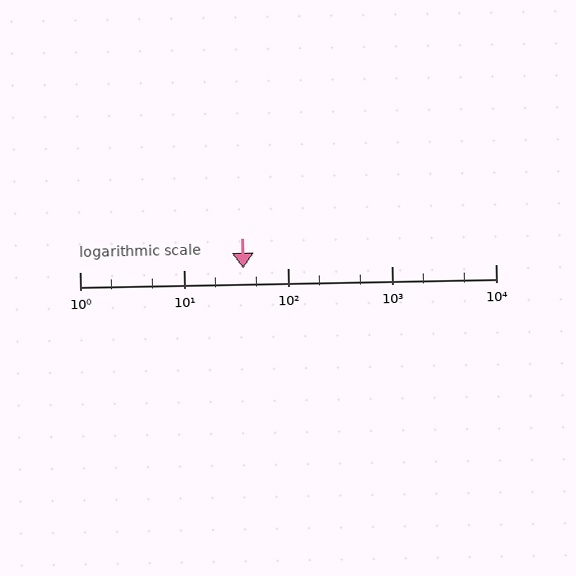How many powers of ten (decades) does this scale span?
The scale spans 4 decades, from 1 to 10000.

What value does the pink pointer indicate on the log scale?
The pointer indicates approximately 37.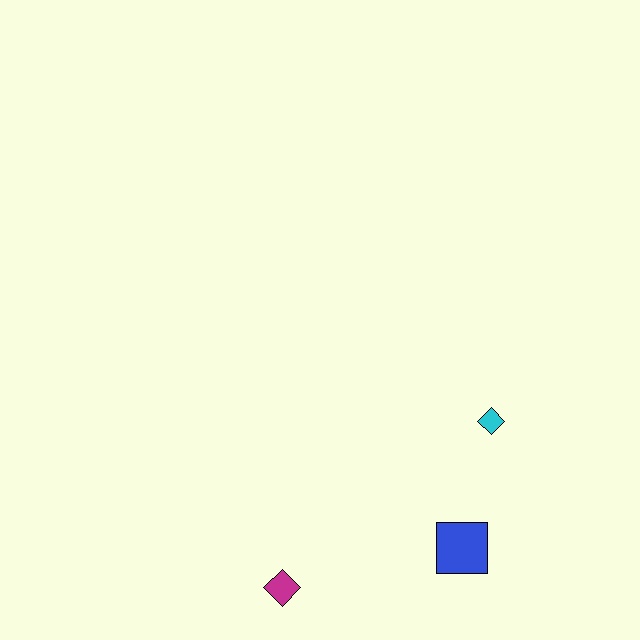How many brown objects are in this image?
There are no brown objects.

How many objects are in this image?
There are 3 objects.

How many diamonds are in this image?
There are 2 diamonds.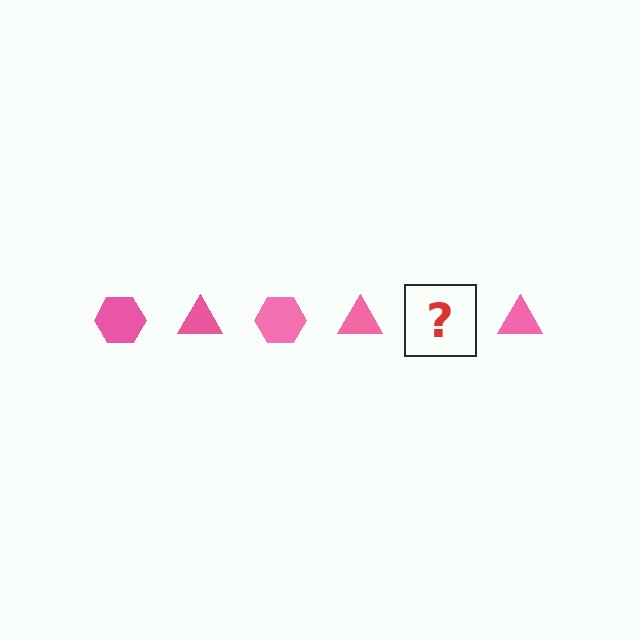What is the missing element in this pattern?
The missing element is a pink hexagon.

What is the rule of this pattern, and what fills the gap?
The rule is that the pattern cycles through hexagon, triangle shapes in pink. The gap should be filled with a pink hexagon.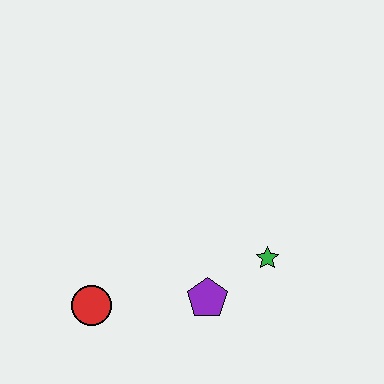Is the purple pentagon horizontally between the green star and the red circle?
Yes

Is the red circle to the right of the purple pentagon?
No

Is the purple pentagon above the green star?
No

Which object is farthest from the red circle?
The green star is farthest from the red circle.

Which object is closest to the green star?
The purple pentagon is closest to the green star.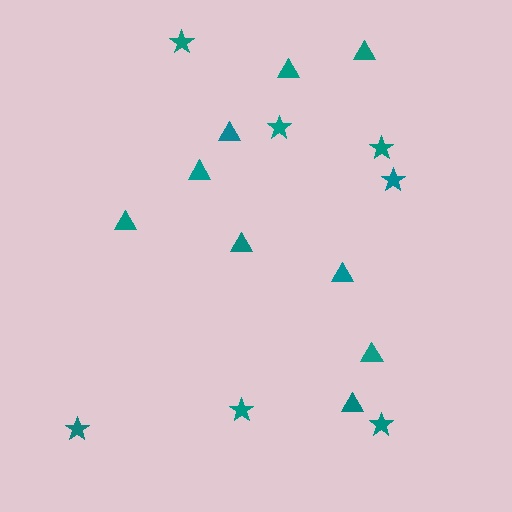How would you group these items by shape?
There are 2 groups: one group of triangles (9) and one group of stars (7).